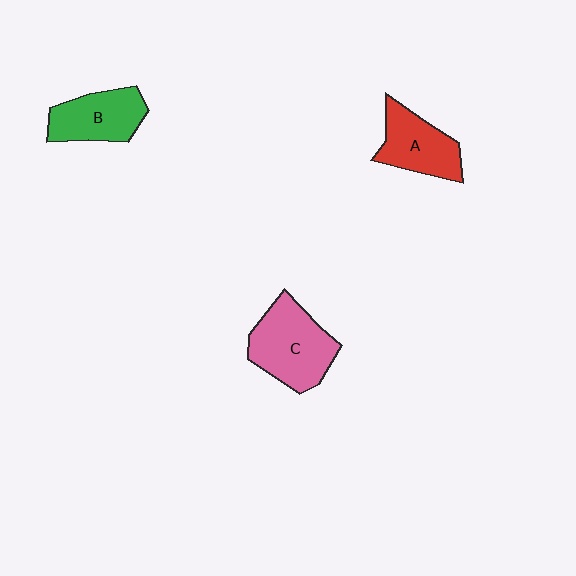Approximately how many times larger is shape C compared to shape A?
Approximately 1.3 times.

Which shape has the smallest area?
Shape B (green).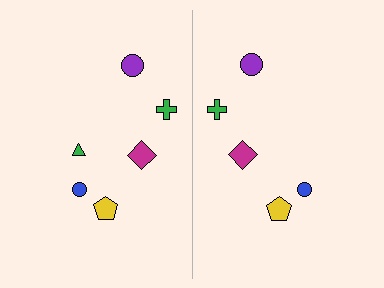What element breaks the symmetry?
A green triangle is missing from the right side.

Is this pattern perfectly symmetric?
No, the pattern is not perfectly symmetric. A green triangle is missing from the right side.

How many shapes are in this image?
There are 11 shapes in this image.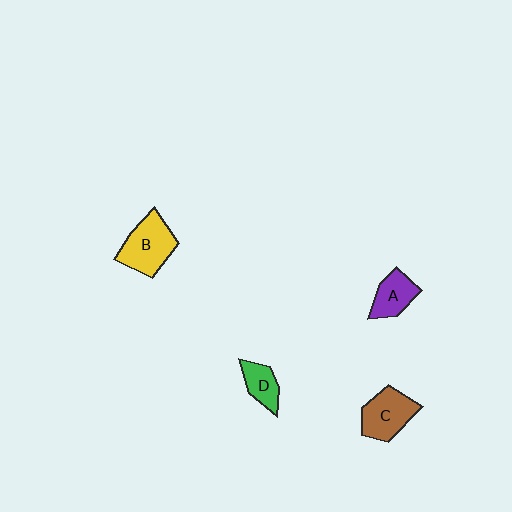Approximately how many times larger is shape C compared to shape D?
Approximately 1.6 times.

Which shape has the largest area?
Shape B (yellow).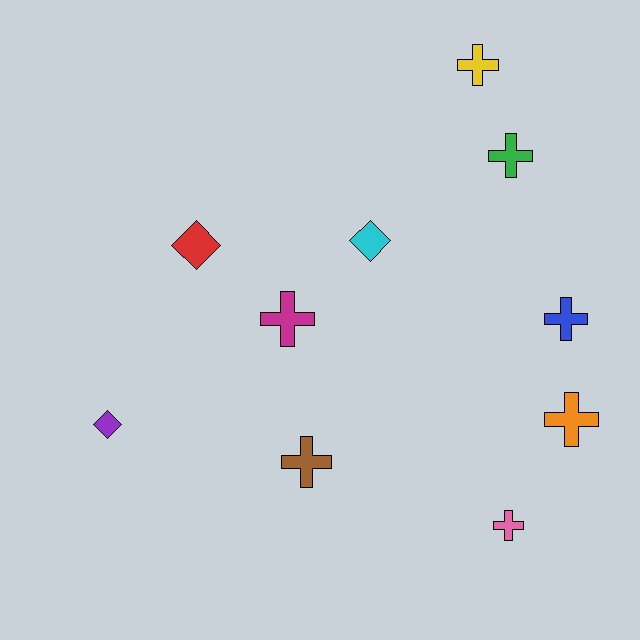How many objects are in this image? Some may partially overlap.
There are 10 objects.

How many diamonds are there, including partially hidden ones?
There are 3 diamonds.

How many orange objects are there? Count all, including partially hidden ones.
There is 1 orange object.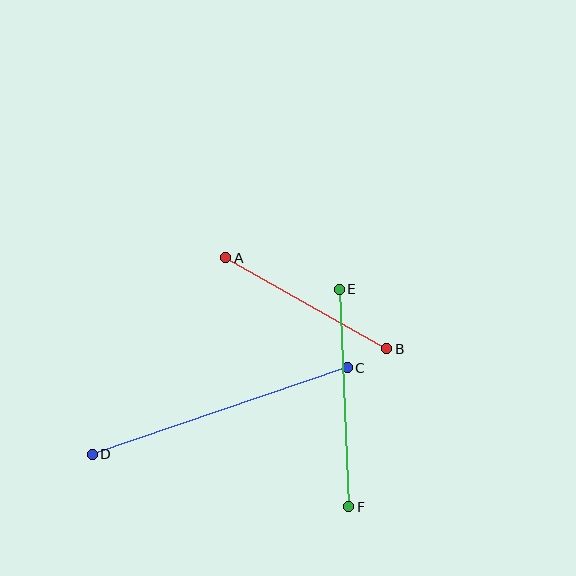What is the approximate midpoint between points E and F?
The midpoint is at approximately (344, 398) pixels.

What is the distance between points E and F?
The distance is approximately 217 pixels.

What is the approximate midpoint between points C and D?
The midpoint is at approximately (220, 411) pixels.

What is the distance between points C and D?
The distance is approximately 269 pixels.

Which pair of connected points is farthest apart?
Points C and D are farthest apart.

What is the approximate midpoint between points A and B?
The midpoint is at approximately (306, 303) pixels.